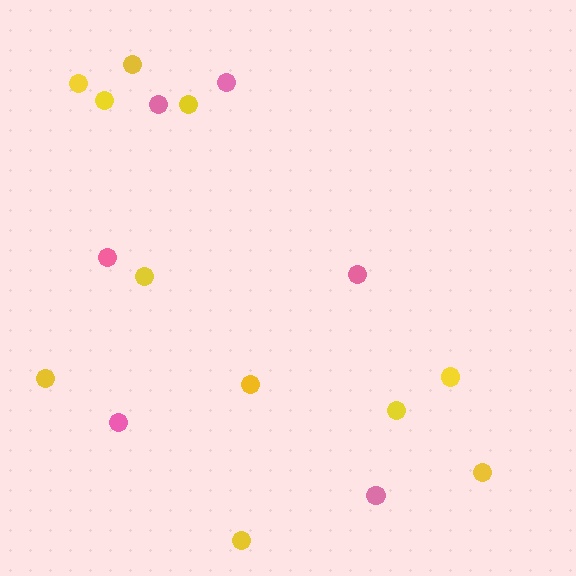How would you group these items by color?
There are 2 groups: one group of yellow circles (11) and one group of pink circles (6).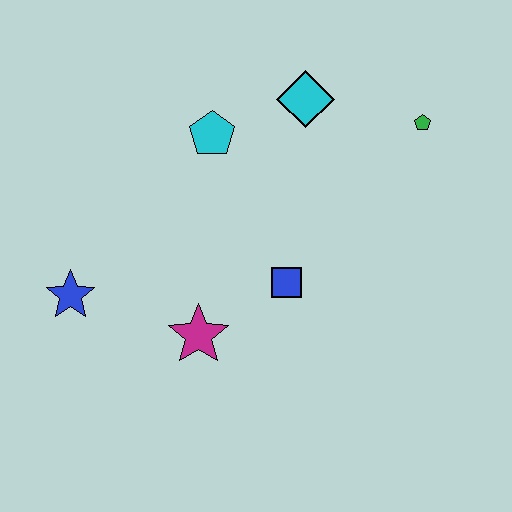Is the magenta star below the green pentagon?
Yes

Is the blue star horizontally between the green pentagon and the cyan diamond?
No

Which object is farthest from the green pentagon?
The blue star is farthest from the green pentagon.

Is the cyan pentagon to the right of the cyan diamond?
No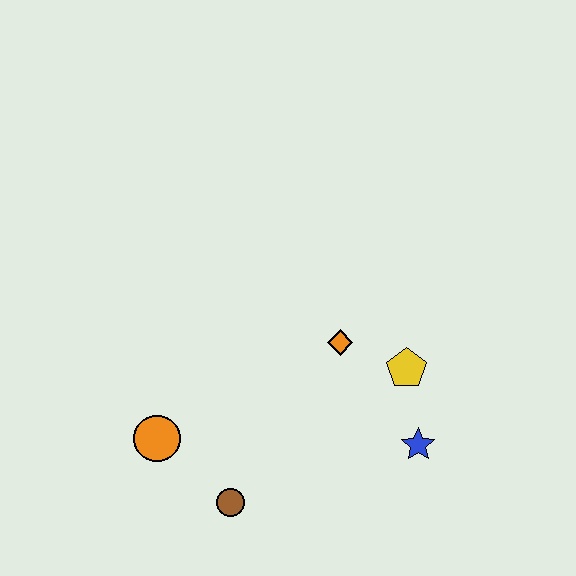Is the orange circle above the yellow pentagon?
No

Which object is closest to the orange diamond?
The yellow pentagon is closest to the orange diamond.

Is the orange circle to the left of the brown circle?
Yes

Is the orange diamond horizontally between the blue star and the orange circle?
Yes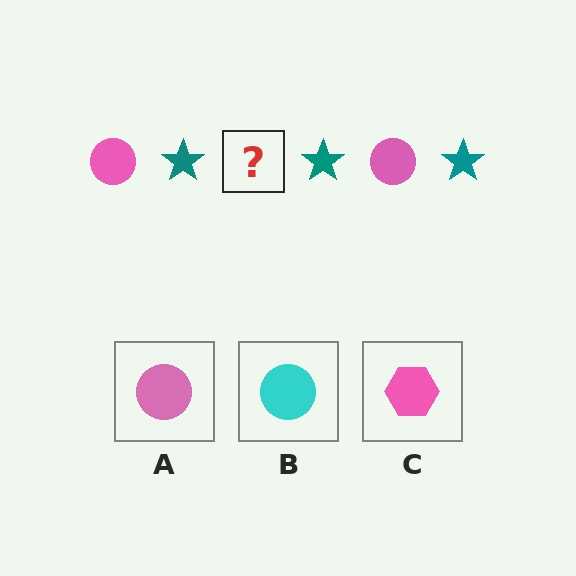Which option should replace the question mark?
Option A.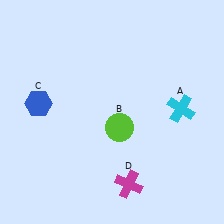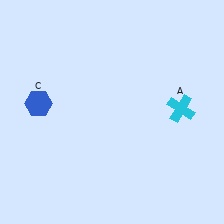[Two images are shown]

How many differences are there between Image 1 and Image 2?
There are 2 differences between the two images.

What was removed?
The magenta cross (D), the lime circle (B) were removed in Image 2.